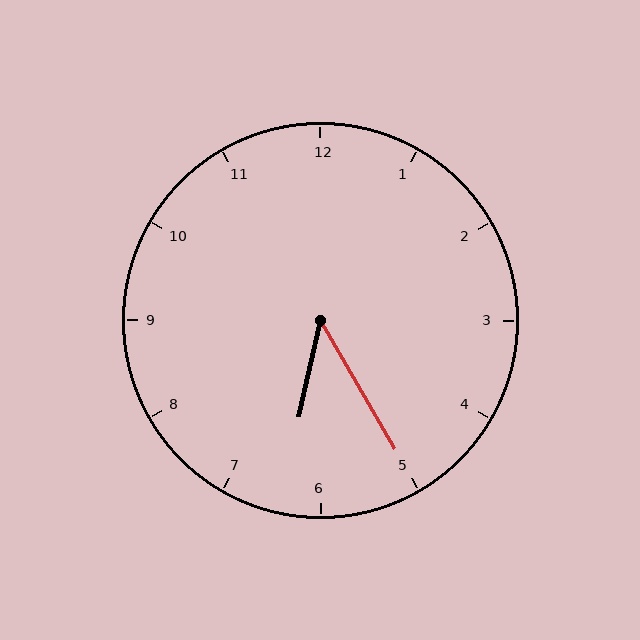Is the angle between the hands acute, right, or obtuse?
It is acute.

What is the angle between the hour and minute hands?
Approximately 42 degrees.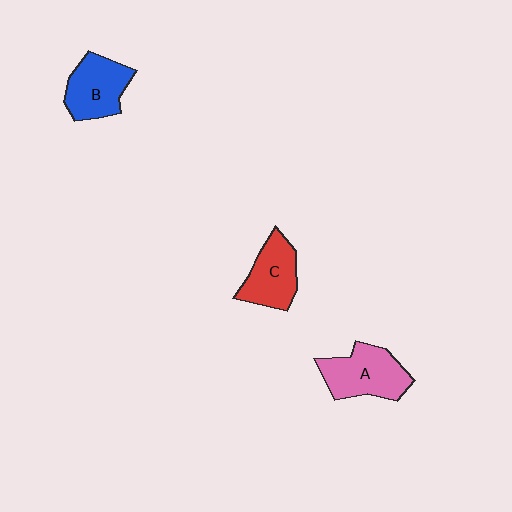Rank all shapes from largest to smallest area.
From largest to smallest: A (pink), B (blue), C (red).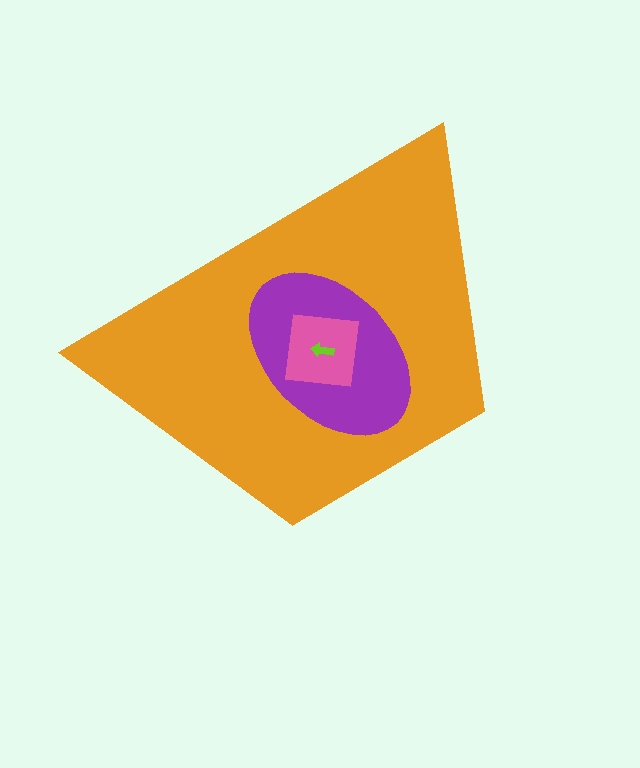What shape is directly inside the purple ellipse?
The pink square.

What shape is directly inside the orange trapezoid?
The purple ellipse.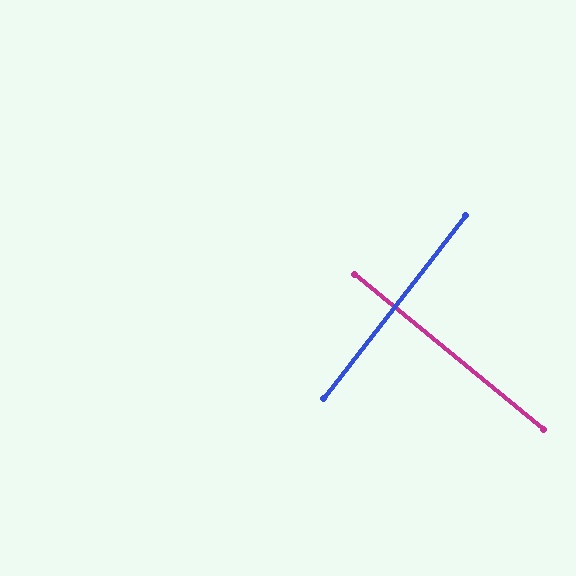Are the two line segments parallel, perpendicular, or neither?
Perpendicular — they meet at approximately 89°.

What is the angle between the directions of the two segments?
Approximately 89 degrees.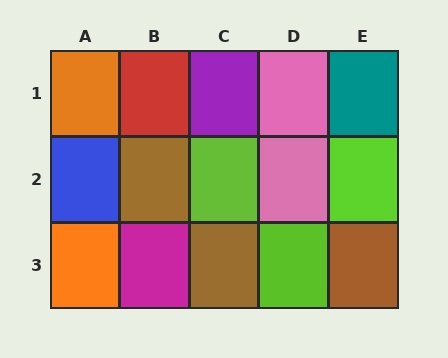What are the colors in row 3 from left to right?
Orange, magenta, brown, lime, brown.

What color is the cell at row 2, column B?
Brown.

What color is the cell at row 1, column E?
Teal.